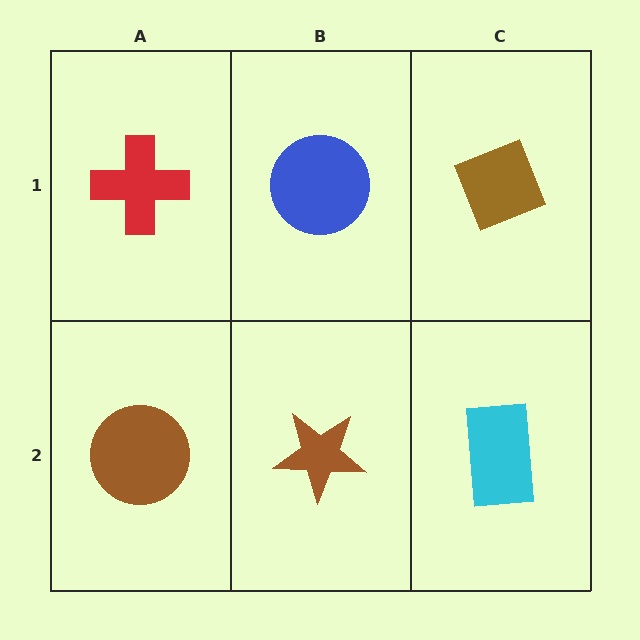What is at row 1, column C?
A brown diamond.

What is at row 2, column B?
A brown star.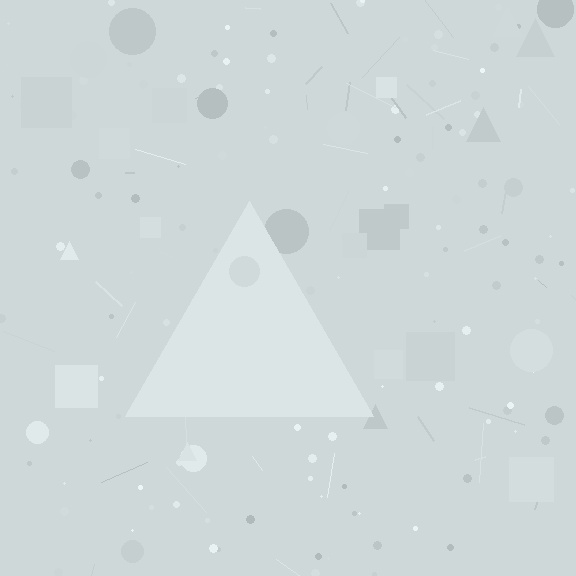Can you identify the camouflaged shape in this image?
The camouflaged shape is a triangle.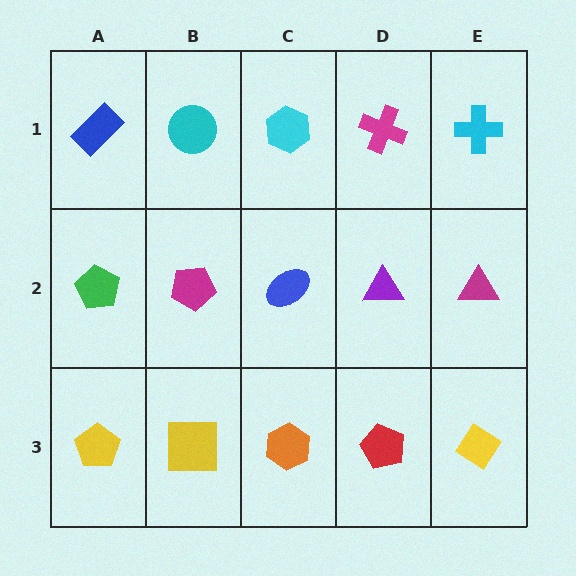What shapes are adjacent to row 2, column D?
A magenta cross (row 1, column D), a red pentagon (row 3, column D), a blue ellipse (row 2, column C), a magenta triangle (row 2, column E).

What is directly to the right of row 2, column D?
A magenta triangle.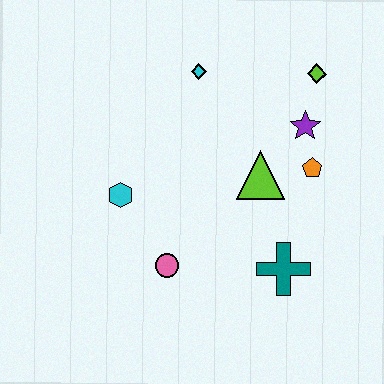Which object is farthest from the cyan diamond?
The teal cross is farthest from the cyan diamond.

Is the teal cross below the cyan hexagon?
Yes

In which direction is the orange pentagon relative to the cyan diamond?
The orange pentagon is to the right of the cyan diamond.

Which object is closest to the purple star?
The orange pentagon is closest to the purple star.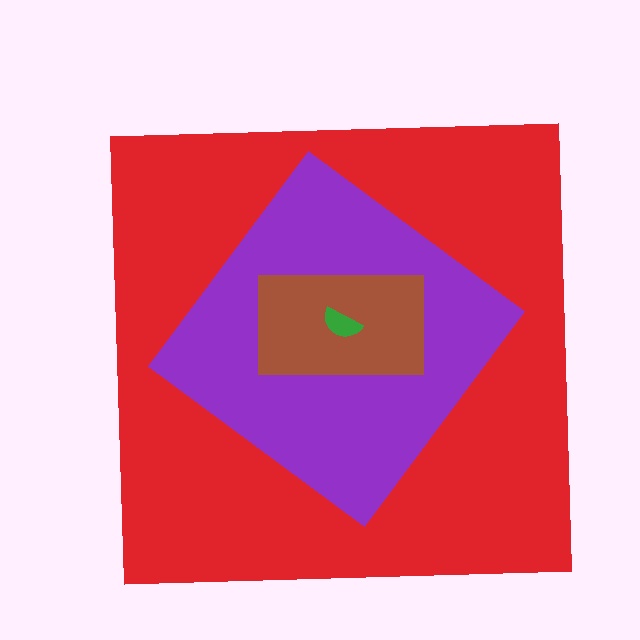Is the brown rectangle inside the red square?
Yes.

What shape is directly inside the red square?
The purple diamond.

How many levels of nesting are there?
4.